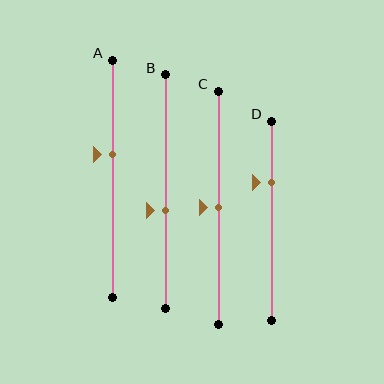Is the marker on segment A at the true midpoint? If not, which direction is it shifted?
No, the marker on segment A is shifted upward by about 10% of the segment length.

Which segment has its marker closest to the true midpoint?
Segment C has its marker closest to the true midpoint.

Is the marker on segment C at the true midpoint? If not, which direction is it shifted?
Yes, the marker on segment C is at the true midpoint.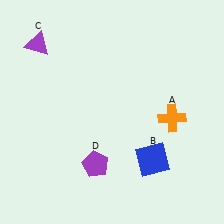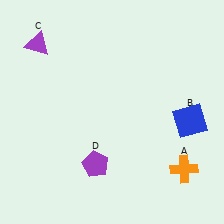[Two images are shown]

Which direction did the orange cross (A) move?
The orange cross (A) moved down.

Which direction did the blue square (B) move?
The blue square (B) moved up.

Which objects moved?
The objects that moved are: the orange cross (A), the blue square (B).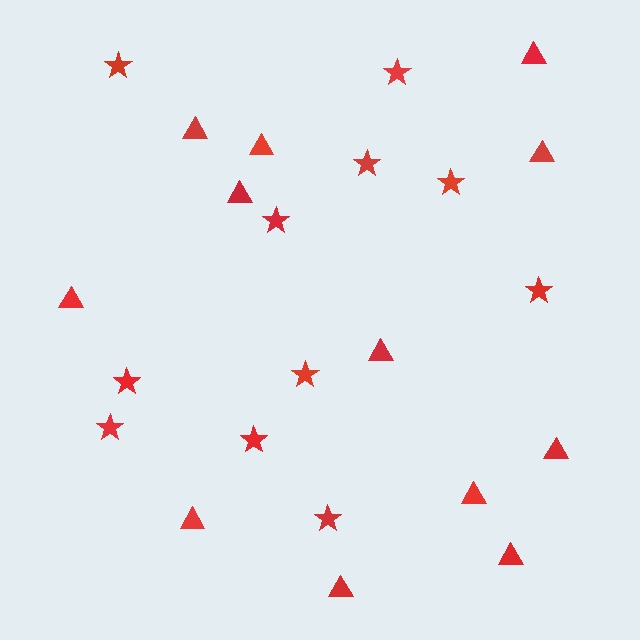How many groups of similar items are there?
There are 2 groups: one group of stars (11) and one group of triangles (12).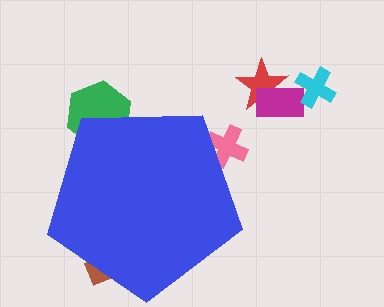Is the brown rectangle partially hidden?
Yes, the brown rectangle is partially hidden behind the blue pentagon.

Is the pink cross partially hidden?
Yes, the pink cross is partially hidden behind the blue pentagon.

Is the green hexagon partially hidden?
Yes, the green hexagon is partially hidden behind the blue pentagon.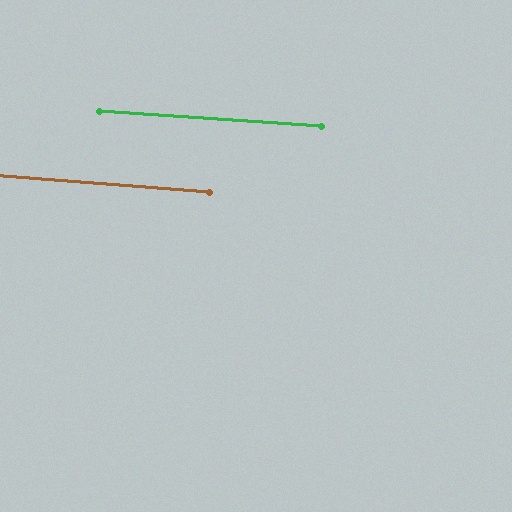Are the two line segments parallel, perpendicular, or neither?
Parallel — their directions differ by only 0.6°.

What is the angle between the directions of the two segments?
Approximately 1 degree.